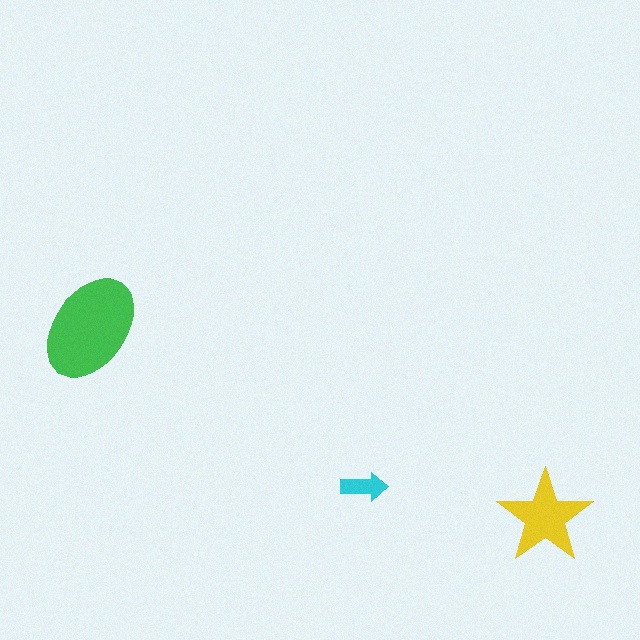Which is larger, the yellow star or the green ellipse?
The green ellipse.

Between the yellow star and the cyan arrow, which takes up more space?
The yellow star.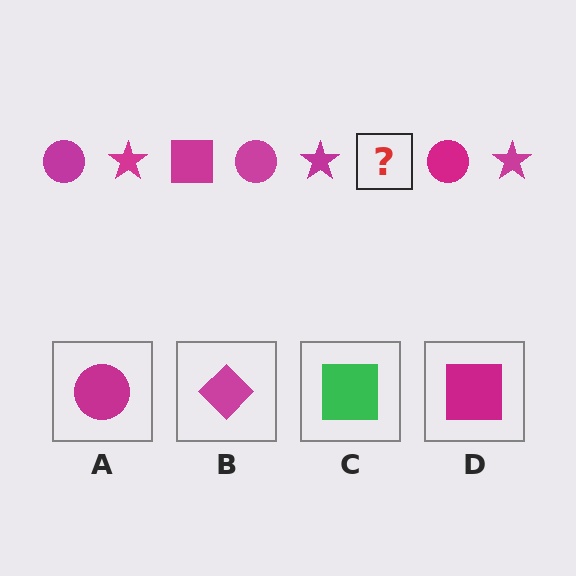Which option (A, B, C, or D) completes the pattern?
D.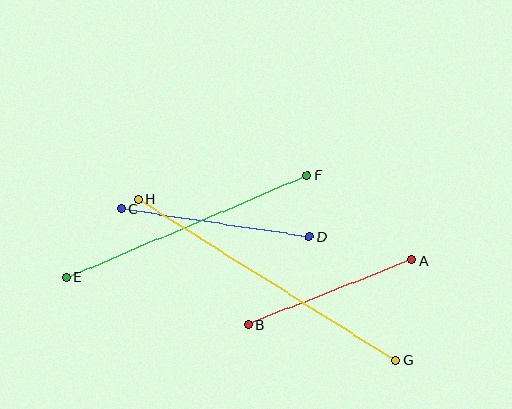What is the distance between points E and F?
The distance is approximately 262 pixels.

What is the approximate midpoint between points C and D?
The midpoint is at approximately (215, 223) pixels.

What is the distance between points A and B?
The distance is approximately 176 pixels.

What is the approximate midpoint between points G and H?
The midpoint is at approximately (267, 280) pixels.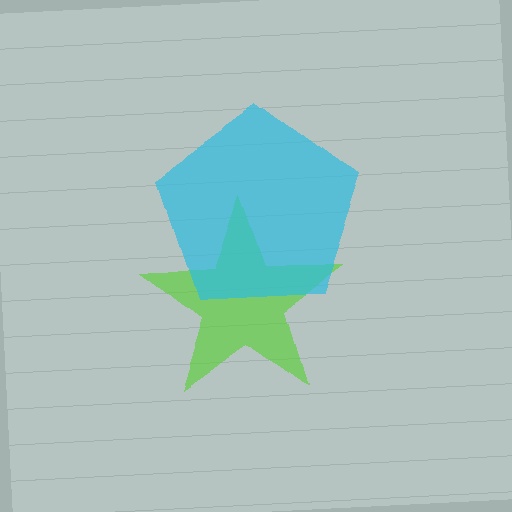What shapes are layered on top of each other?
The layered shapes are: a lime star, a cyan pentagon.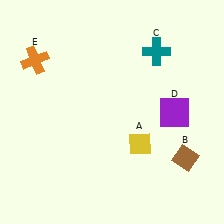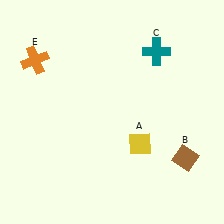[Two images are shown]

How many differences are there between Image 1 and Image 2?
There is 1 difference between the two images.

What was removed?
The purple square (D) was removed in Image 2.